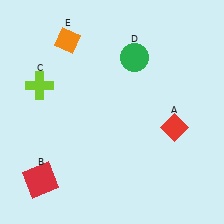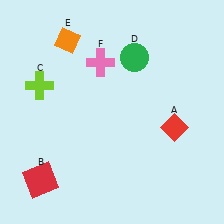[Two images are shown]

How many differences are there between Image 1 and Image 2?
There is 1 difference between the two images.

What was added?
A pink cross (F) was added in Image 2.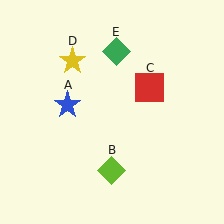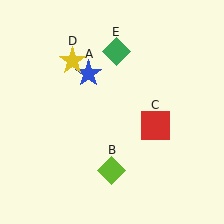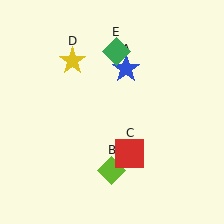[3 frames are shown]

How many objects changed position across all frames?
2 objects changed position: blue star (object A), red square (object C).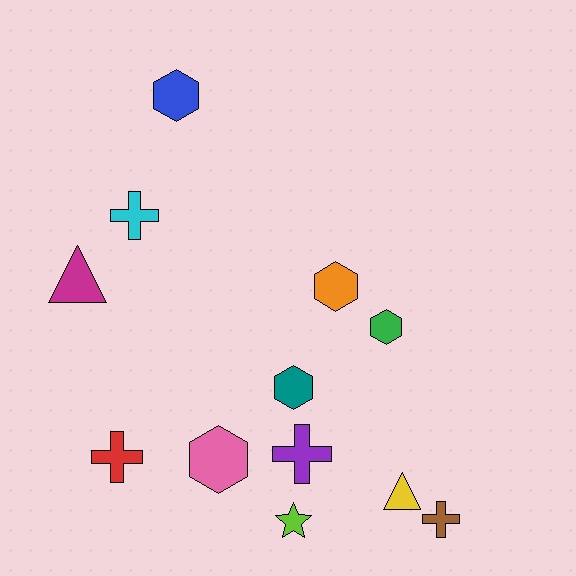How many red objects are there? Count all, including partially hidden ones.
There is 1 red object.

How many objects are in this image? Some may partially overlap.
There are 12 objects.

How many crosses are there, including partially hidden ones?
There are 4 crosses.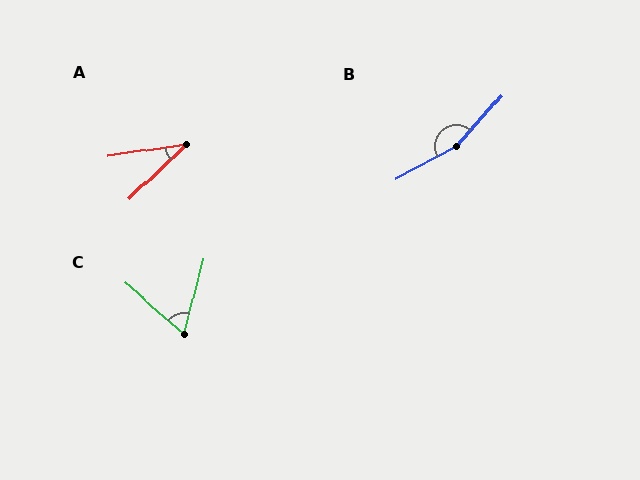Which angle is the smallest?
A, at approximately 35 degrees.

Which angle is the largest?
B, at approximately 160 degrees.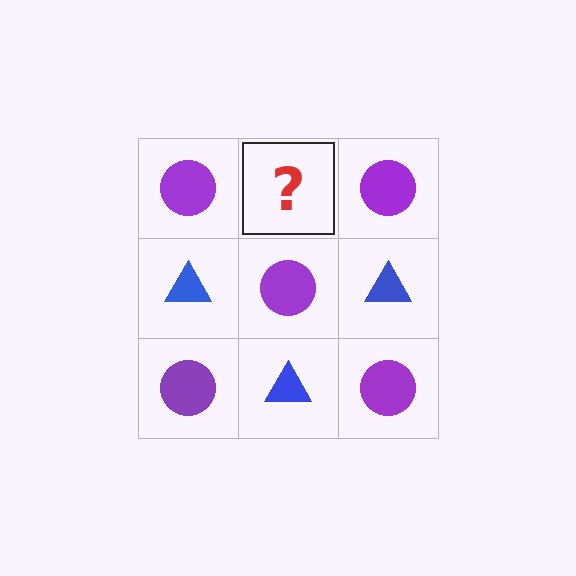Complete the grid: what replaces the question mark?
The question mark should be replaced with a blue triangle.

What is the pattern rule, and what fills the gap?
The rule is that it alternates purple circle and blue triangle in a checkerboard pattern. The gap should be filled with a blue triangle.